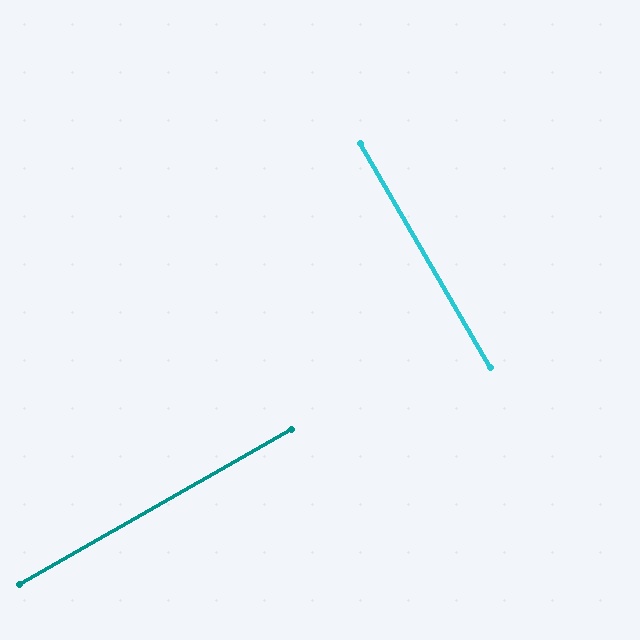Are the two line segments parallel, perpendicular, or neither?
Perpendicular — they meet at approximately 90°.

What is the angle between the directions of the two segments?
Approximately 90 degrees.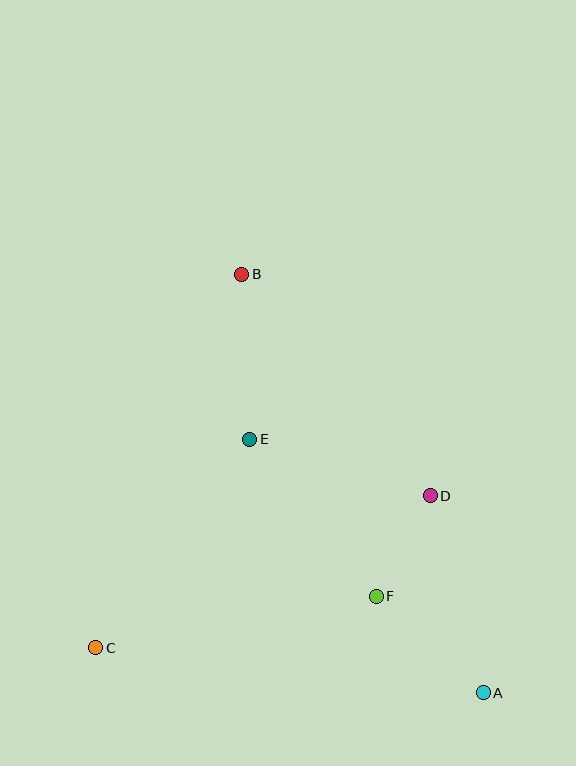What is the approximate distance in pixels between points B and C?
The distance between B and C is approximately 401 pixels.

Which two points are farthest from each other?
Points A and B are farthest from each other.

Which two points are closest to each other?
Points D and F are closest to each other.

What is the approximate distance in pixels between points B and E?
The distance between B and E is approximately 165 pixels.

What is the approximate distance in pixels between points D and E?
The distance between D and E is approximately 189 pixels.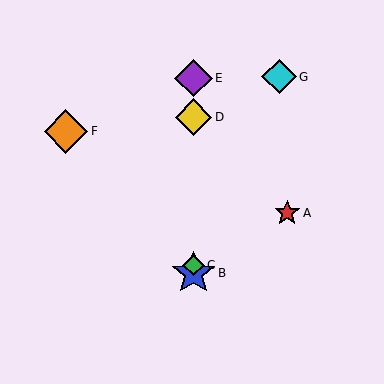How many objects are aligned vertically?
4 objects (B, C, D, E) are aligned vertically.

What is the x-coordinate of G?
Object G is at x≈279.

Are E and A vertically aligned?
No, E is at x≈193 and A is at x≈287.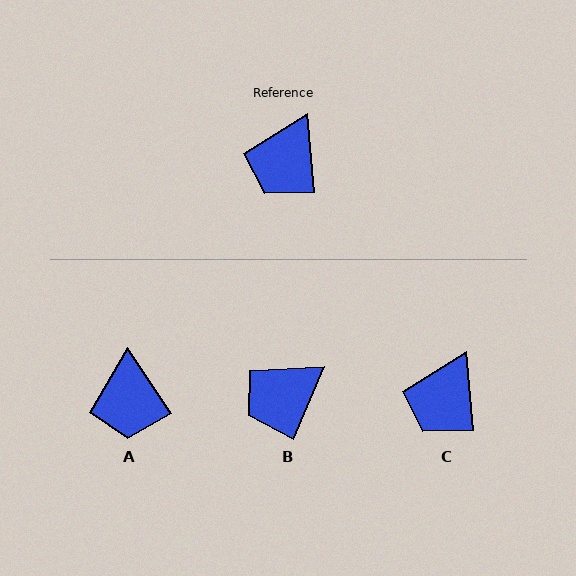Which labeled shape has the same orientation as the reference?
C.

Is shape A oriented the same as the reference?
No, it is off by about 29 degrees.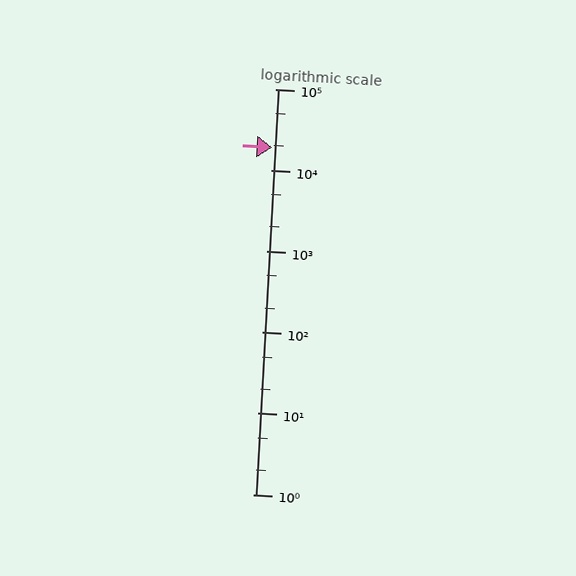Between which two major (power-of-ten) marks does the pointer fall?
The pointer is between 10000 and 100000.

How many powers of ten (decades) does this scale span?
The scale spans 5 decades, from 1 to 100000.